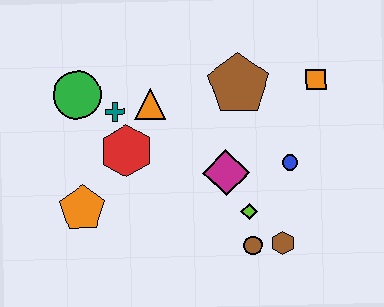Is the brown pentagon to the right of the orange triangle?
Yes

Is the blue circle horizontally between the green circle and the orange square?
Yes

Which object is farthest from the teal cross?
The brown hexagon is farthest from the teal cross.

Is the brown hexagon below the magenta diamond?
Yes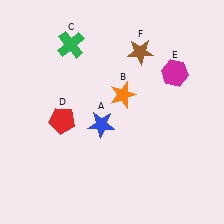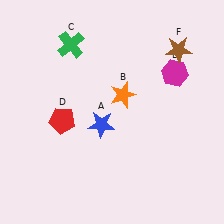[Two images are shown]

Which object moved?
The brown star (F) moved right.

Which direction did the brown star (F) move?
The brown star (F) moved right.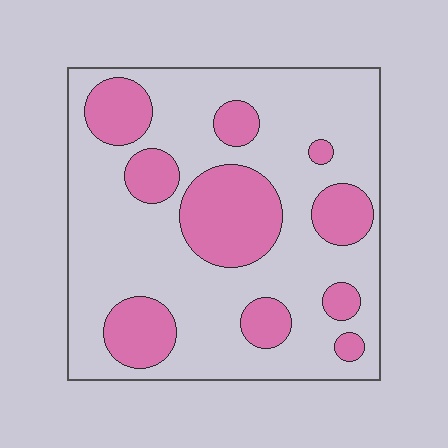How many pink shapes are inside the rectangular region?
10.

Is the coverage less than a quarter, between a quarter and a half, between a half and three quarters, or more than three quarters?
Between a quarter and a half.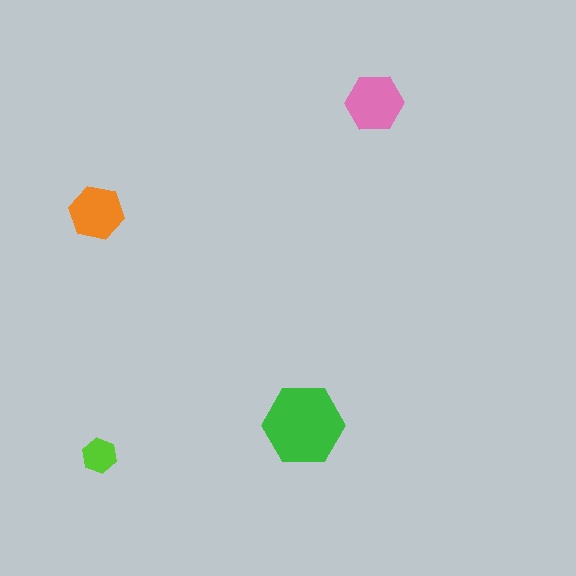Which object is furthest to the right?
The pink hexagon is rightmost.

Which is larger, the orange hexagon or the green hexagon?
The green one.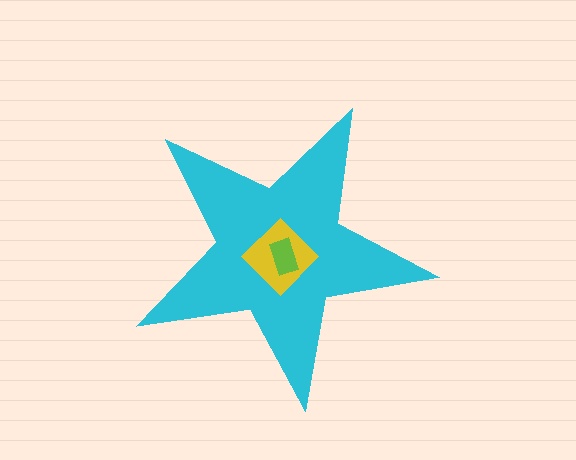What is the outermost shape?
The cyan star.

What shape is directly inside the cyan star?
The yellow diamond.